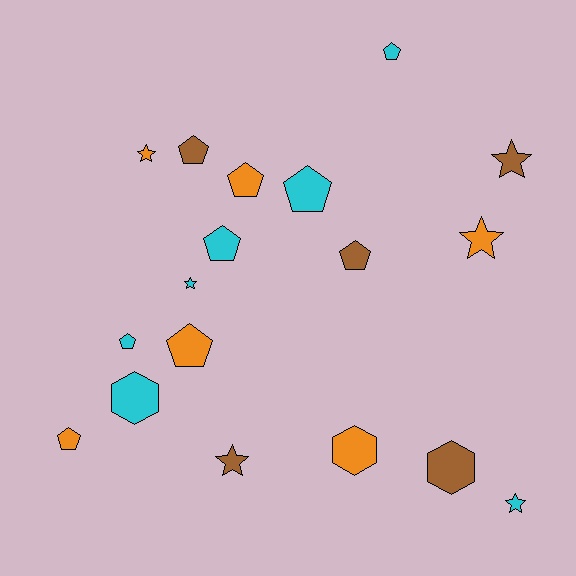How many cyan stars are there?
There are 2 cyan stars.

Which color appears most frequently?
Cyan, with 7 objects.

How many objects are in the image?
There are 18 objects.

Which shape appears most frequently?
Pentagon, with 9 objects.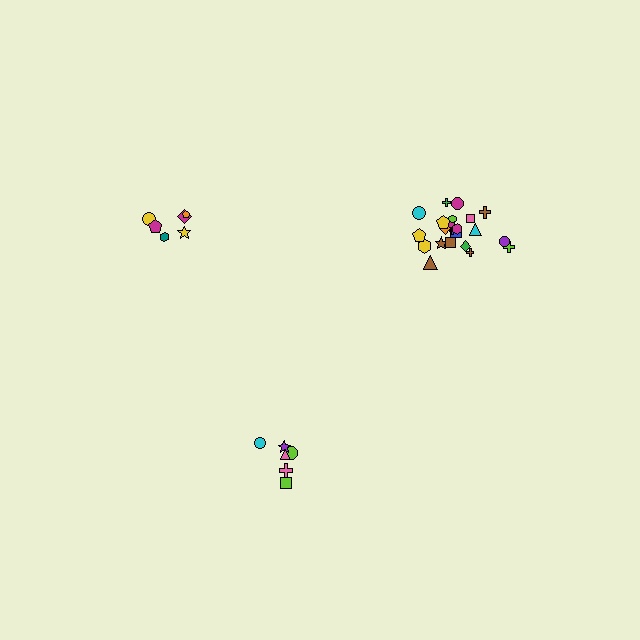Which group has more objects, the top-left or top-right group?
The top-right group.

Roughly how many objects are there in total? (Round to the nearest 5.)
Roughly 35 objects in total.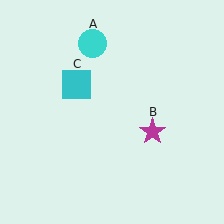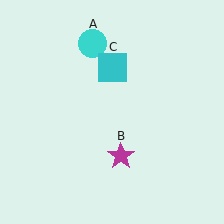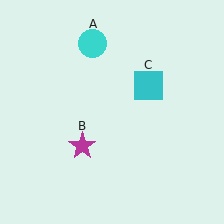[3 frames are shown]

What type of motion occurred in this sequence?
The magenta star (object B), cyan square (object C) rotated clockwise around the center of the scene.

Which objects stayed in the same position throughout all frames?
Cyan circle (object A) remained stationary.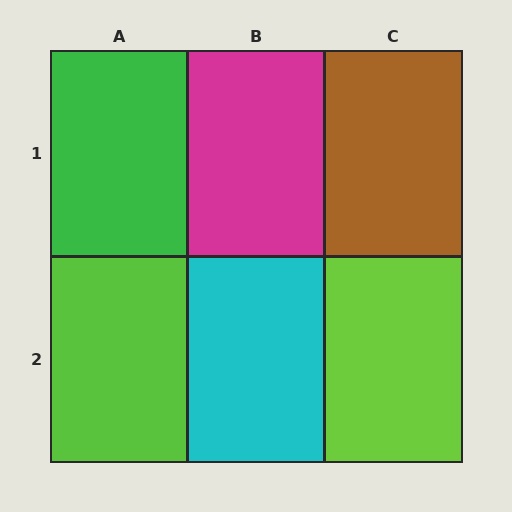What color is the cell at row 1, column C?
Brown.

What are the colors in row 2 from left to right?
Lime, cyan, lime.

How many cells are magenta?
1 cell is magenta.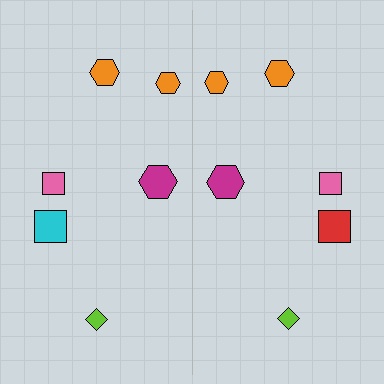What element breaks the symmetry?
The red square on the right side breaks the symmetry — its mirror counterpart is cyan.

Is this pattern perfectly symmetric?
No, the pattern is not perfectly symmetric. The red square on the right side breaks the symmetry — its mirror counterpart is cyan.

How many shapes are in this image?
There are 12 shapes in this image.